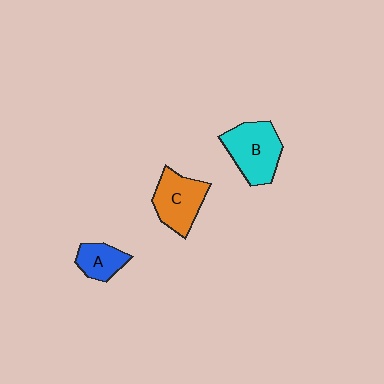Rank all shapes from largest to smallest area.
From largest to smallest: B (cyan), C (orange), A (blue).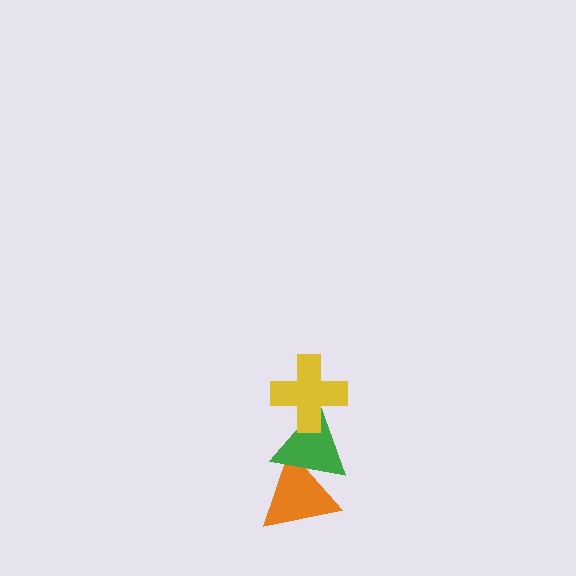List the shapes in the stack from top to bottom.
From top to bottom: the yellow cross, the green triangle, the orange triangle.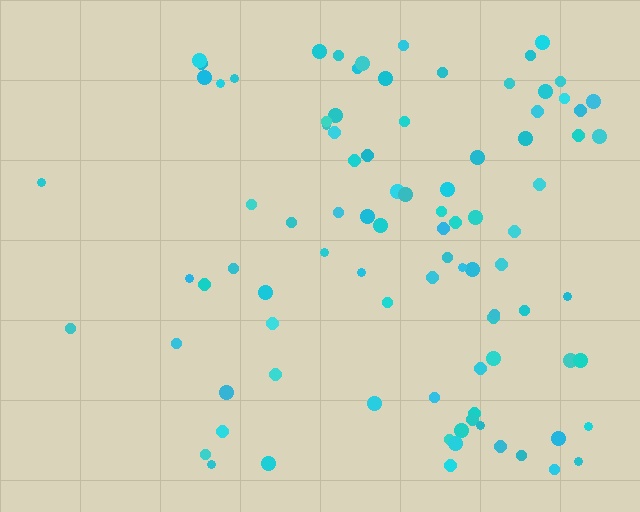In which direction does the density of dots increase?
From left to right, with the right side densest.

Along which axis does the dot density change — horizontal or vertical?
Horizontal.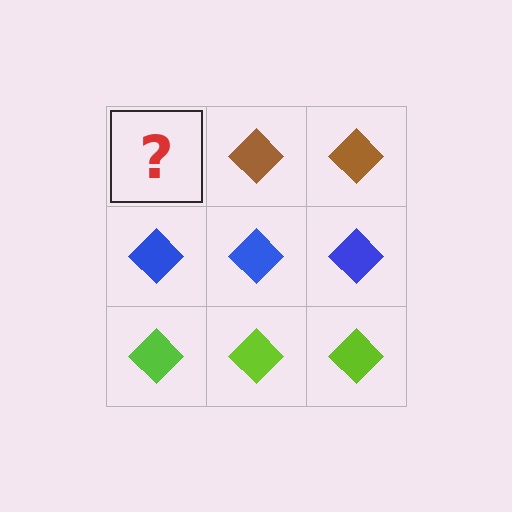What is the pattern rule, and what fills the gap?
The rule is that each row has a consistent color. The gap should be filled with a brown diamond.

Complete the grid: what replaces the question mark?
The question mark should be replaced with a brown diamond.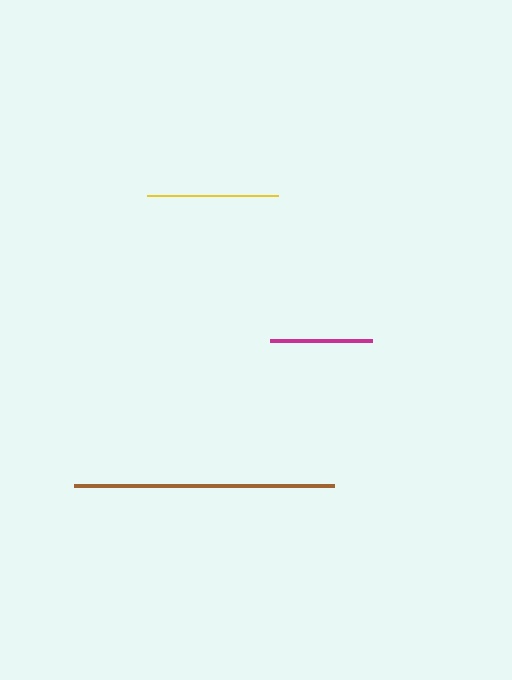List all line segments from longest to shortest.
From longest to shortest: brown, yellow, magenta.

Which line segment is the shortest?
The magenta line is the shortest at approximately 102 pixels.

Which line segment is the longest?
The brown line is the longest at approximately 260 pixels.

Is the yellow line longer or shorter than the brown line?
The brown line is longer than the yellow line.